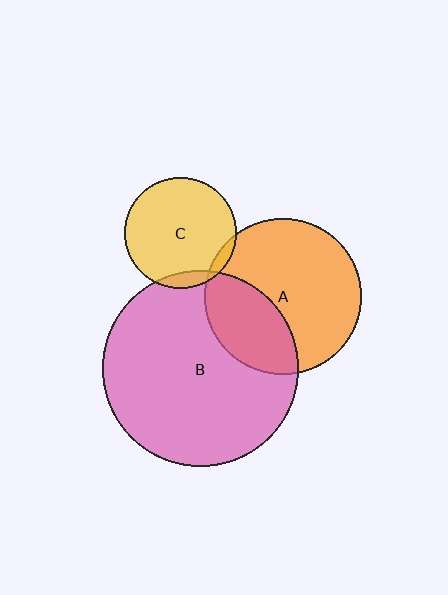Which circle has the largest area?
Circle B (pink).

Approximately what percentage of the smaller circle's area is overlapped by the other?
Approximately 10%.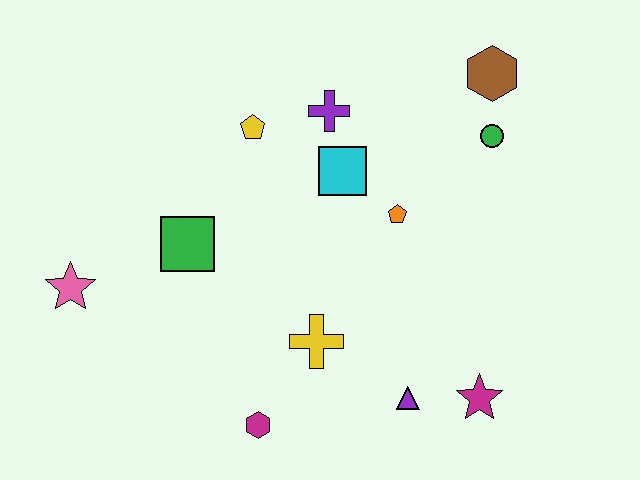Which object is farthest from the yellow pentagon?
The magenta star is farthest from the yellow pentagon.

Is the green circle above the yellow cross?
Yes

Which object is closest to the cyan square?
The purple cross is closest to the cyan square.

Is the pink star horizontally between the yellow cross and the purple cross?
No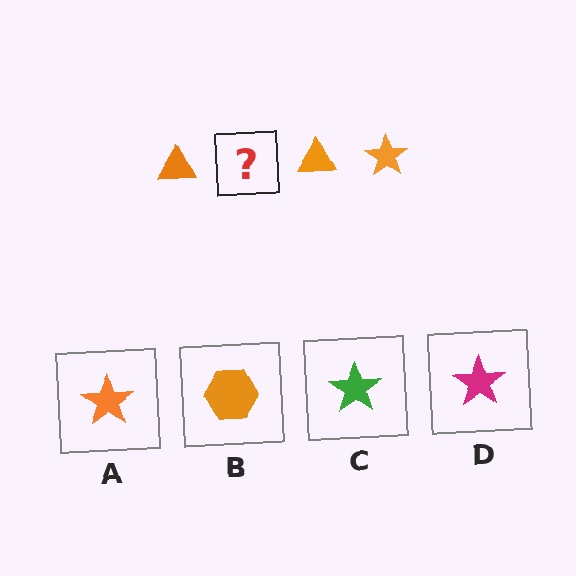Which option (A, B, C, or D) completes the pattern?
A.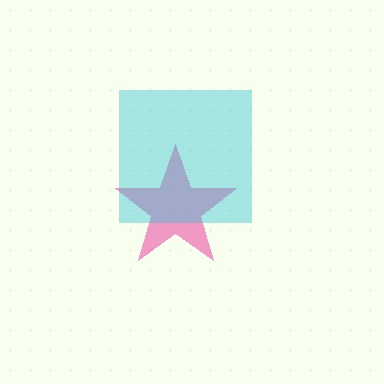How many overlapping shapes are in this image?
There are 2 overlapping shapes in the image.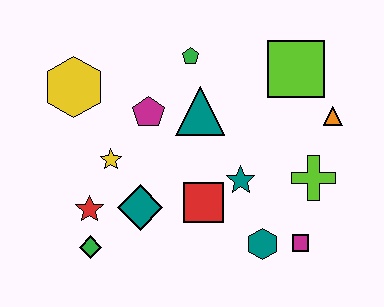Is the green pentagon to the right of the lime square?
No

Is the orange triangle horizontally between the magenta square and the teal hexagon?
No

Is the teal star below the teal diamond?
No